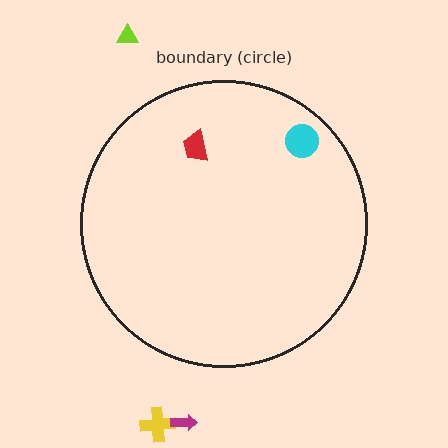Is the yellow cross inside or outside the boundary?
Outside.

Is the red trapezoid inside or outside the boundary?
Inside.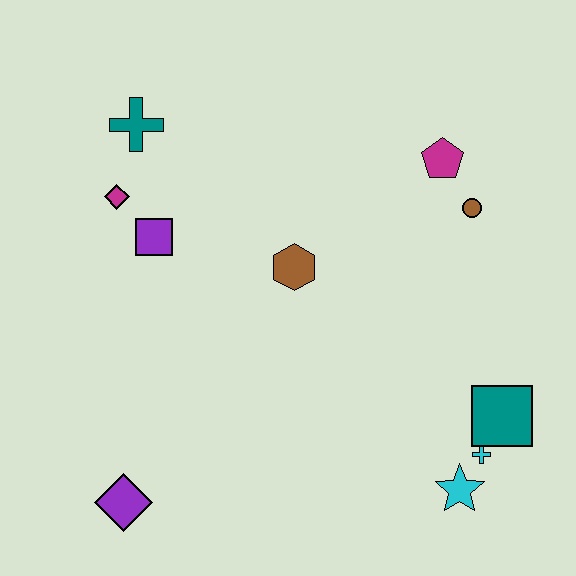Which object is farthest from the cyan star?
The teal cross is farthest from the cyan star.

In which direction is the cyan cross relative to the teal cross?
The cyan cross is to the right of the teal cross.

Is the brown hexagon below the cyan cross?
No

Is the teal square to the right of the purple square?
Yes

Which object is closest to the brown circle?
The magenta pentagon is closest to the brown circle.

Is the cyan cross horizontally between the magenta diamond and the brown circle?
No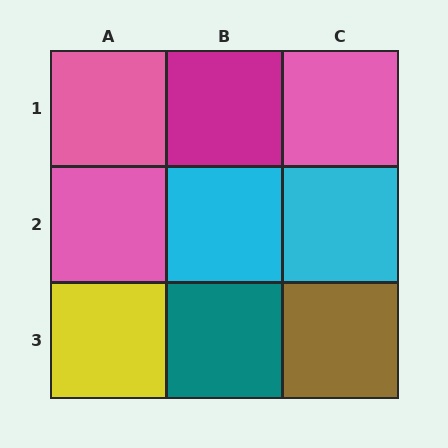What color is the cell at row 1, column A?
Pink.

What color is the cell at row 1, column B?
Magenta.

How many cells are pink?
3 cells are pink.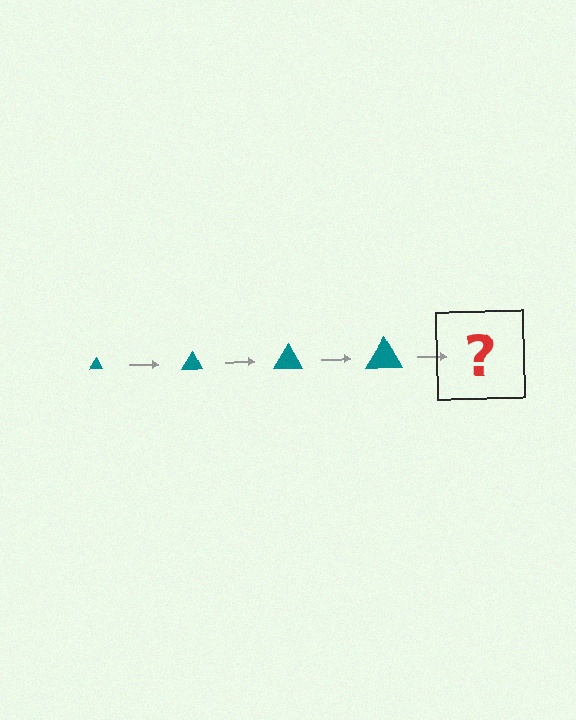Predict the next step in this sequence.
The next step is a teal triangle, larger than the previous one.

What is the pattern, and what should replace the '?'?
The pattern is that the triangle gets progressively larger each step. The '?' should be a teal triangle, larger than the previous one.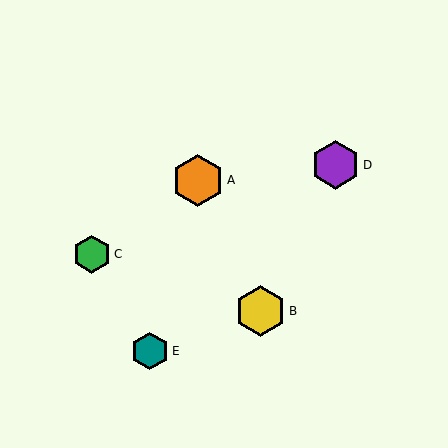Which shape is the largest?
The orange hexagon (labeled A) is the largest.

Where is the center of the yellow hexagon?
The center of the yellow hexagon is at (261, 311).